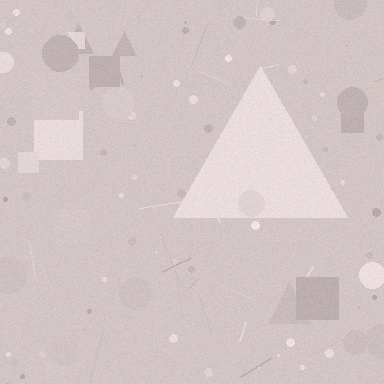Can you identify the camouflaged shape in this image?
The camouflaged shape is a triangle.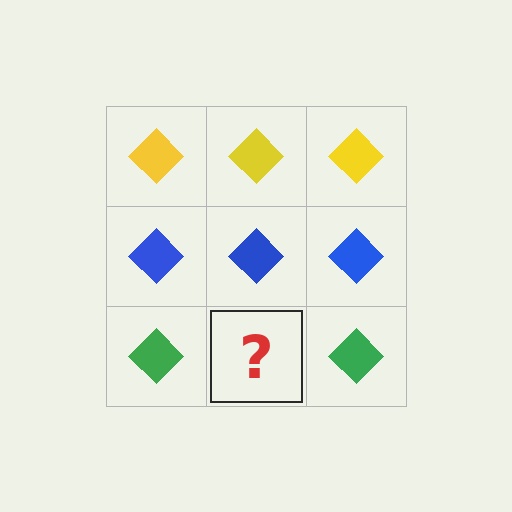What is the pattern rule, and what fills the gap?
The rule is that each row has a consistent color. The gap should be filled with a green diamond.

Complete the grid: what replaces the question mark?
The question mark should be replaced with a green diamond.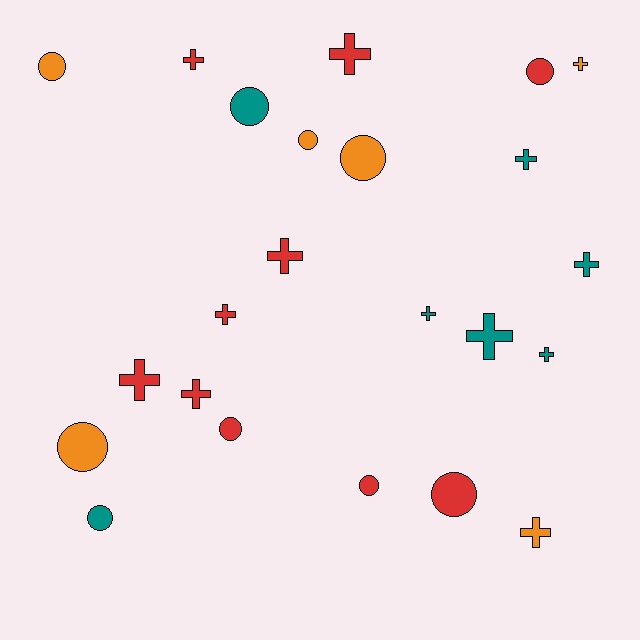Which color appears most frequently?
Red, with 10 objects.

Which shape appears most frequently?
Cross, with 13 objects.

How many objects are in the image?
There are 23 objects.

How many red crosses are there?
There are 6 red crosses.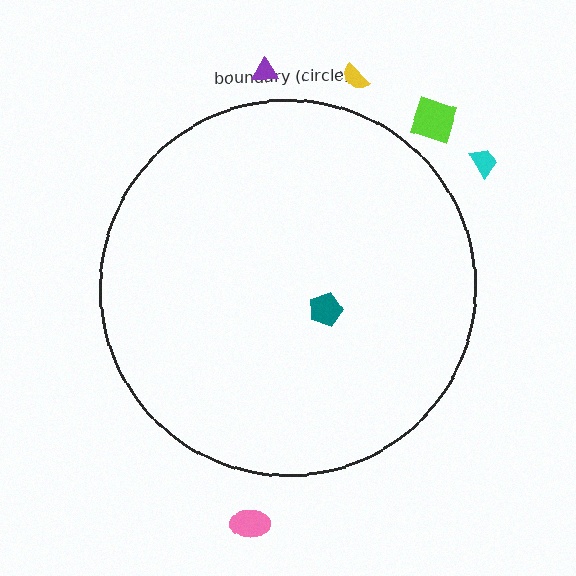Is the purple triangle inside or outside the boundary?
Outside.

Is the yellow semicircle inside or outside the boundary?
Outside.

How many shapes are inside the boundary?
1 inside, 5 outside.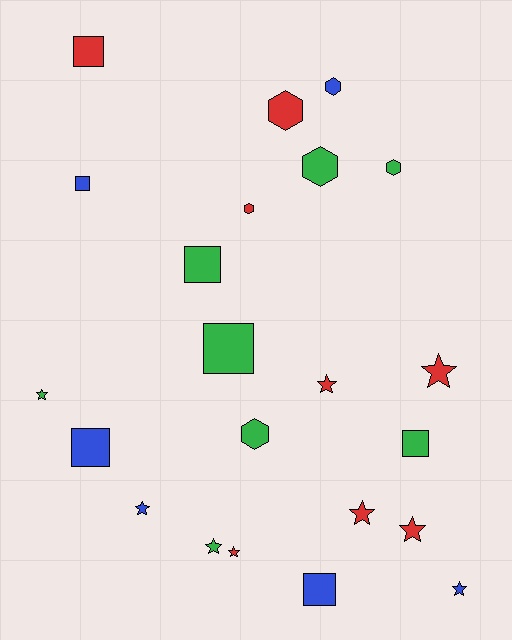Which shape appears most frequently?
Star, with 9 objects.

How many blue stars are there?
There are 2 blue stars.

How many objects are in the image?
There are 22 objects.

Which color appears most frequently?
Green, with 8 objects.